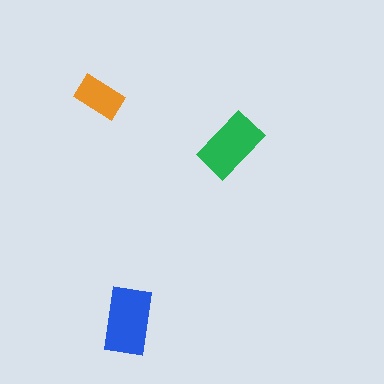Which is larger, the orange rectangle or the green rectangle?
The green one.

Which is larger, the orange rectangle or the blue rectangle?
The blue one.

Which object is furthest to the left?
The orange rectangle is leftmost.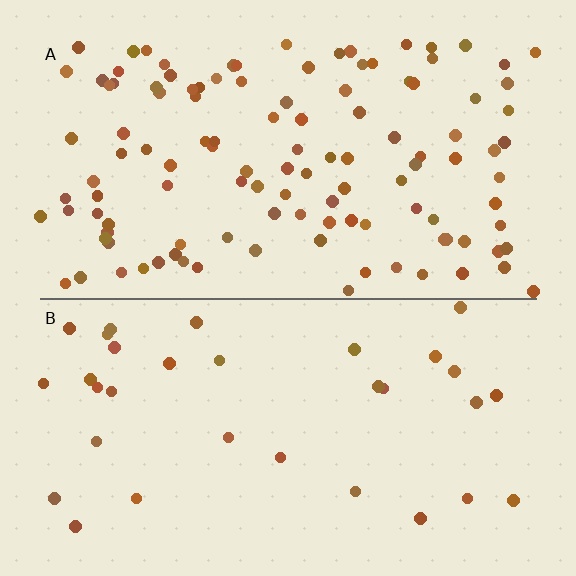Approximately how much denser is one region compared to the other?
Approximately 3.6× — region A over region B.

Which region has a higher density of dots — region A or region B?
A (the top).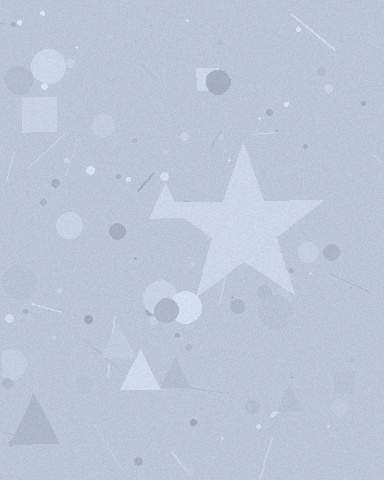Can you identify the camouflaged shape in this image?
The camouflaged shape is a star.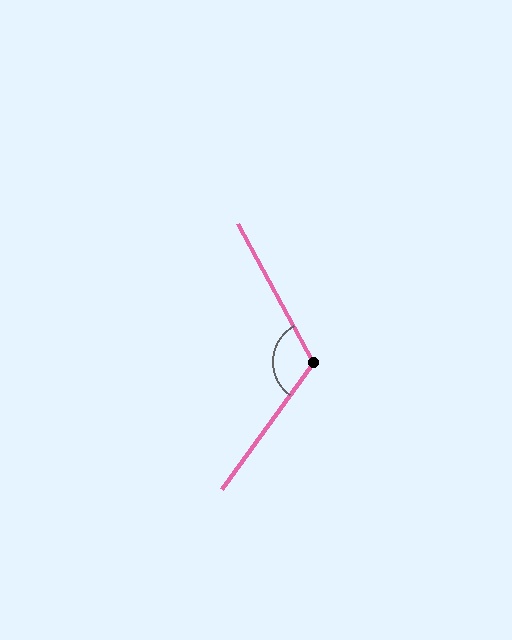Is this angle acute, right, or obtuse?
It is obtuse.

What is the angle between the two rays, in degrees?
Approximately 115 degrees.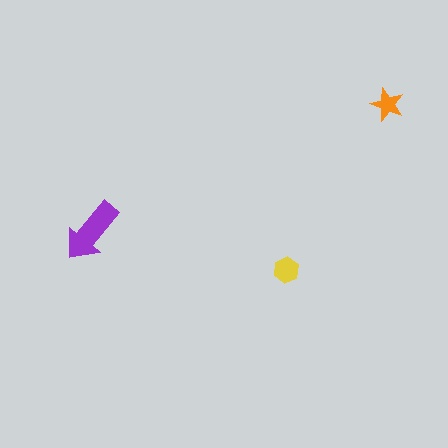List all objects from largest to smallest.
The purple arrow, the yellow hexagon, the orange star.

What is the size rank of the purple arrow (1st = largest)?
1st.